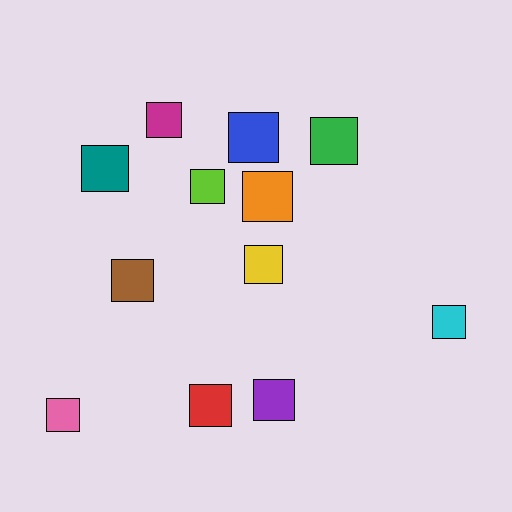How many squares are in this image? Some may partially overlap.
There are 12 squares.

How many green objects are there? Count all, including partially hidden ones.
There is 1 green object.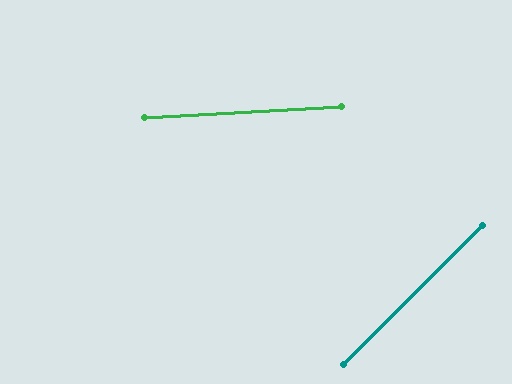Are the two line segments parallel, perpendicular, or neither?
Neither parallel nor perpendicular — they differ by about 42°.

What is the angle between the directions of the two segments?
Approximately 42 degrees.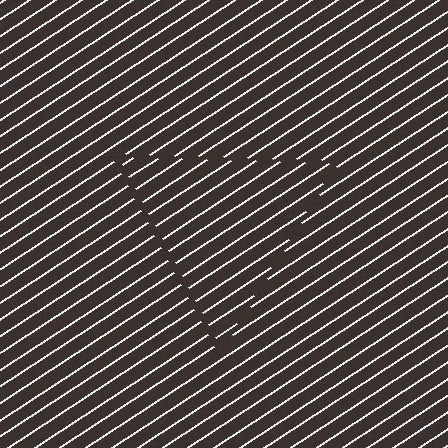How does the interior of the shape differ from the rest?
The interior of the shape contains the same grating, shifted by half a period — the contour is defined by the phase discontinuity where line-ends from the inner and outer gratings abut.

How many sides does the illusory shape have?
3 sides — the line-ends trace a triangle.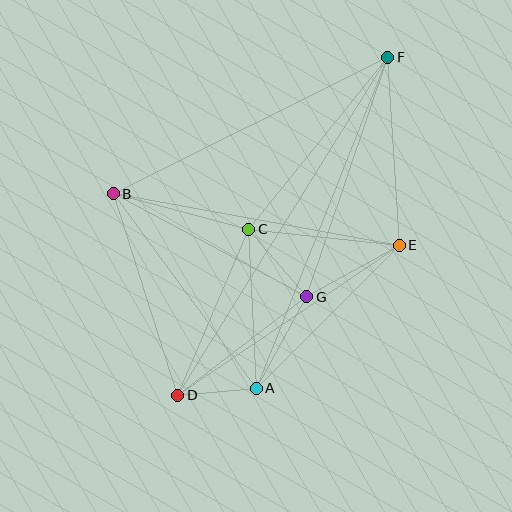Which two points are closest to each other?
Points A and D are closest to each other.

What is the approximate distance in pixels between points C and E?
The distance between C and E is approximately 151 pixels.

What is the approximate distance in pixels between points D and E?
The distance between D and E is approximately 267 pixels.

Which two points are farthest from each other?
Points D and F are farthest from each other.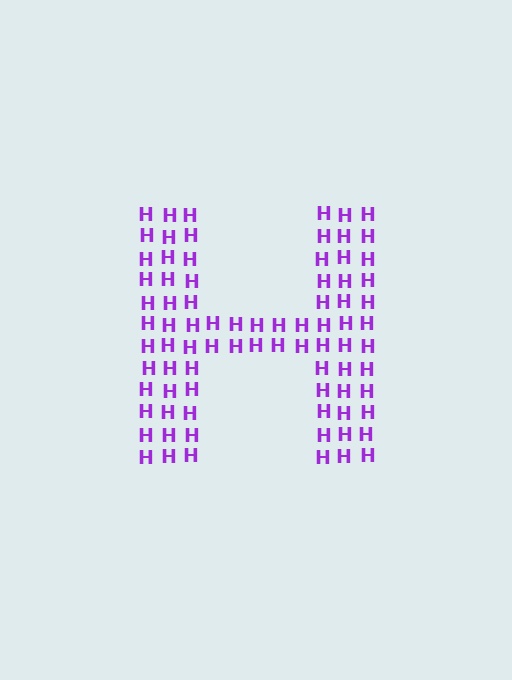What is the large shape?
The large shape is the letter H.